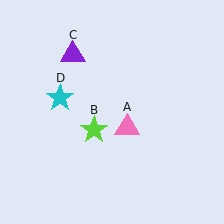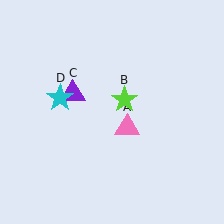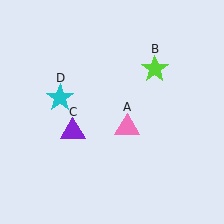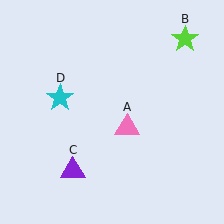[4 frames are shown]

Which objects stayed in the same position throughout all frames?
Pink triangle (object A) and cyan star (object D) remained stationary.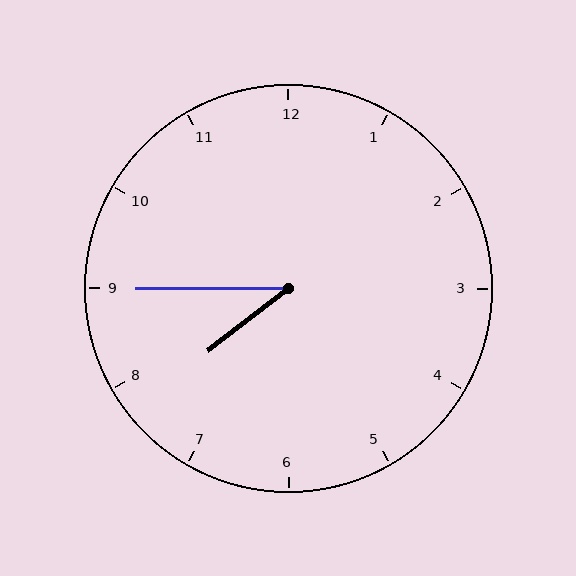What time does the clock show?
7:45.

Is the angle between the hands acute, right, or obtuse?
It is acute.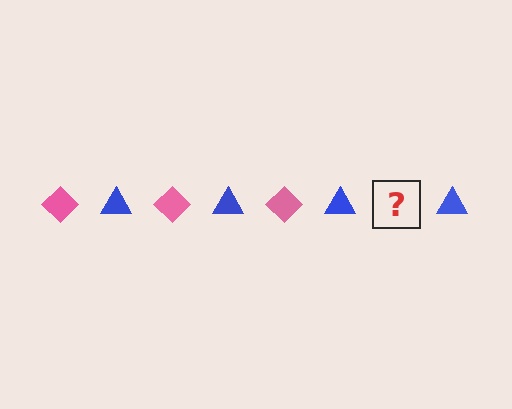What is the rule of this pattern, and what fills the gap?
The rule is that the pattern alternates between pink diamond and blue triangle. The gap should be filled with a pink diamond.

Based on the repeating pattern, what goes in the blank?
The blank should be a pink diamond.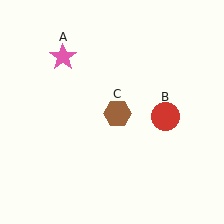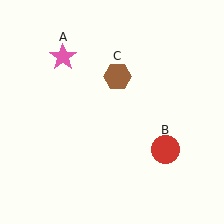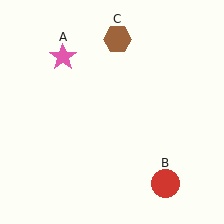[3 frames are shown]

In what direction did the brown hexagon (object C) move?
The brown hexagon (object C) moved up.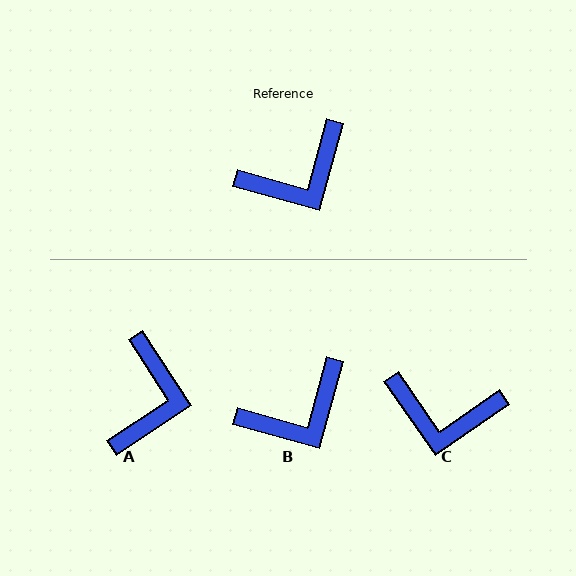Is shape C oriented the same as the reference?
No, it is off by about 40 degrees.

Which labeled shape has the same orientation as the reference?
B.